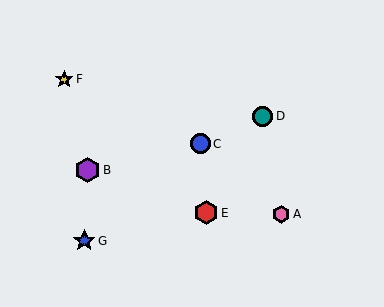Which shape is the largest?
The purple hexagon (labeled B) is the largest.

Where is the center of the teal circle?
The center of the teal circle is at (263, 116).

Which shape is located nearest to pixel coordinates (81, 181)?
The purple hexagon (labeled B) at (87, 170) is nearest to that location.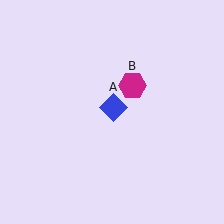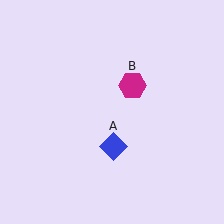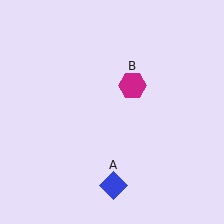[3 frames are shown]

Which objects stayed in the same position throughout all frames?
Magenta hexagon (object B) remained stationary.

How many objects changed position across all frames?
1 object changed position: blue diamond (object A).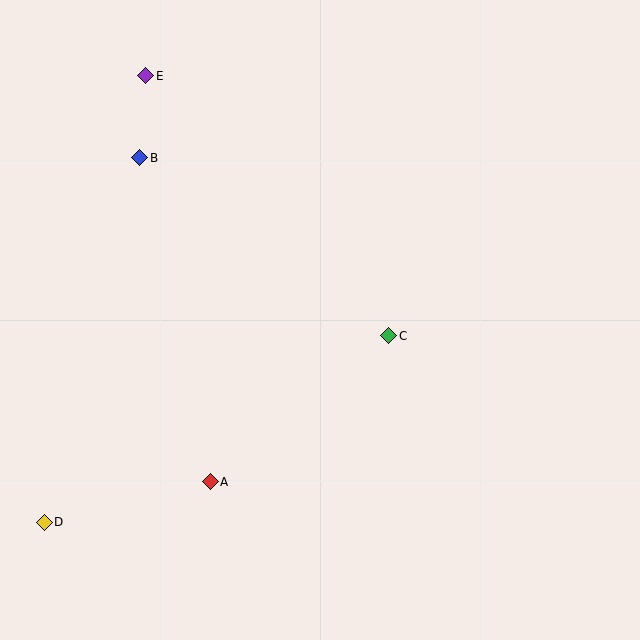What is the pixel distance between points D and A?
The distance between D and A is 171 pixels.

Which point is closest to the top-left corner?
Point E is closest to the top-left corner.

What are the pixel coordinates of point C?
Point C is at (389, 336).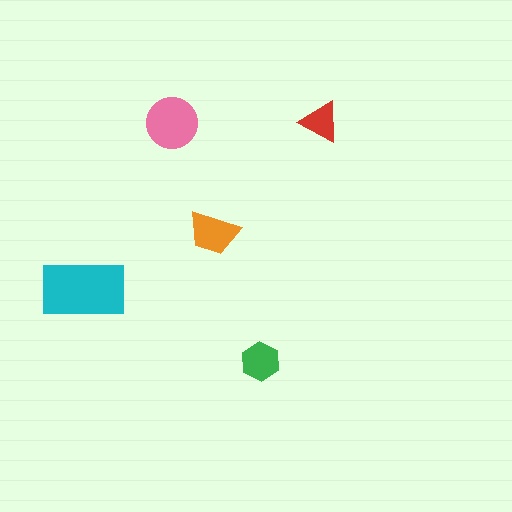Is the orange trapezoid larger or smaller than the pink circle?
Smaller.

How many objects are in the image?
There are 5 objects in the image.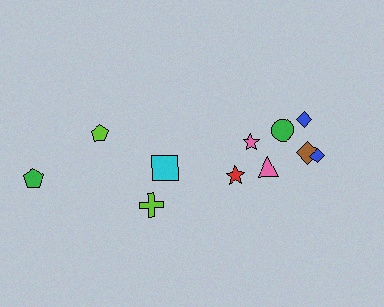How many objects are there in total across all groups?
There are 11 objects.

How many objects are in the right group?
There are 7 objects.